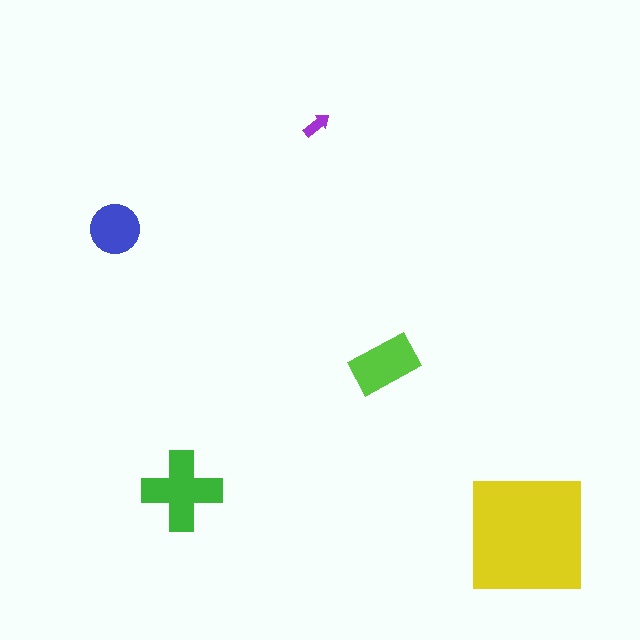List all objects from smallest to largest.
The purple arrow, the blue circle, the lime rectangle, the green cross, the yellow square.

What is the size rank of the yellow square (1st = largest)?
1st.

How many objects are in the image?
There are 5 objects in the image.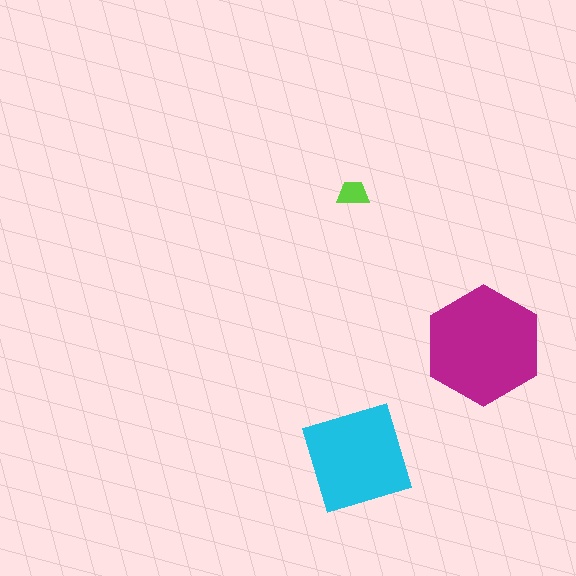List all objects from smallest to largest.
The lime trapezoid, the cyan square, the magenta hexagon.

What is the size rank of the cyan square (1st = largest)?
2nd.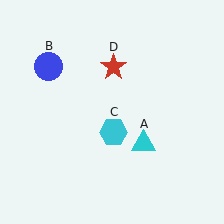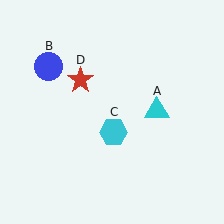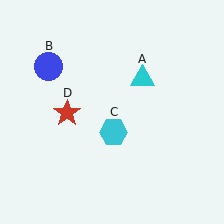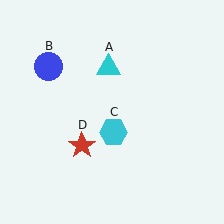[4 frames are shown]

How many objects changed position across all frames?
2 objects changed position: cyan triangle (object A), red star (object D).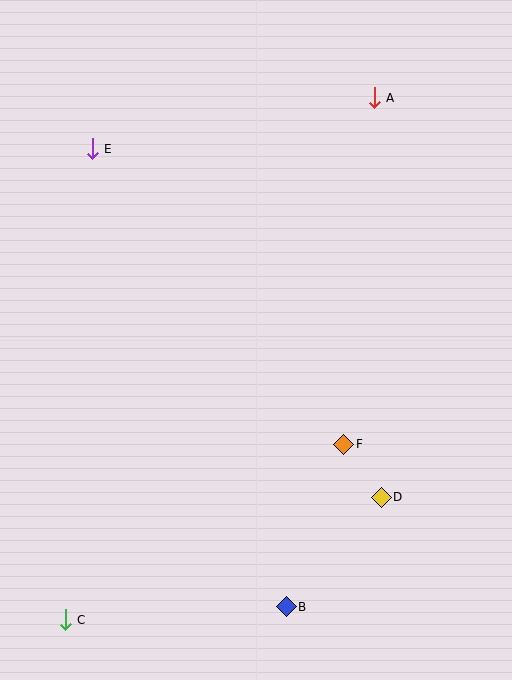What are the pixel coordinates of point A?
Point A is at (374, 98).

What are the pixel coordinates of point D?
Point D is at (381, 497).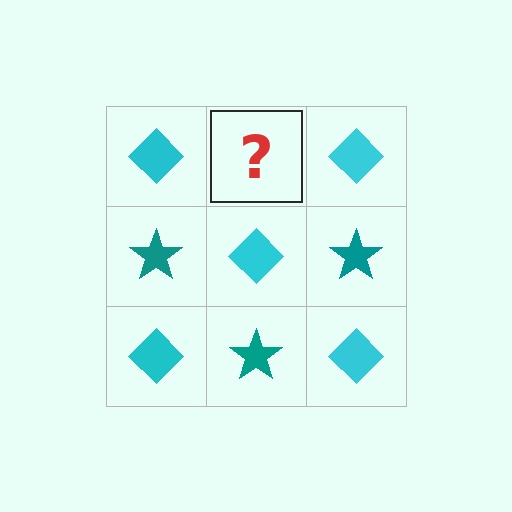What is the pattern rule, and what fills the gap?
The rule is that it alternates cyan diamond and teal star in a checkerboard pattern. The gap should be filled with a teal star.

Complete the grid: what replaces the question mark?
The question mark should be replaced with a teal star.